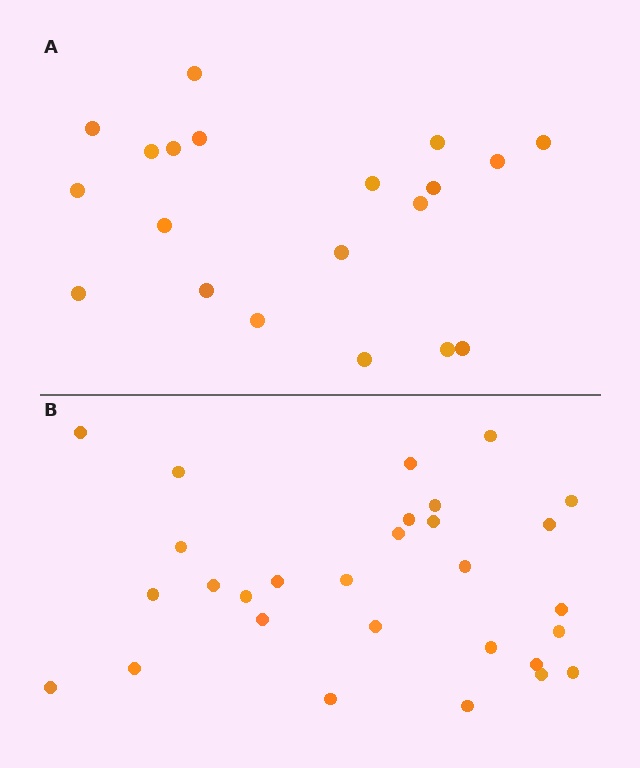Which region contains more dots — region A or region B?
Region B (the bottom region) has more dots.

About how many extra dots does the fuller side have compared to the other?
Region B has roughly 8 or so more dots than region A.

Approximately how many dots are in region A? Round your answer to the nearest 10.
About 20 dots.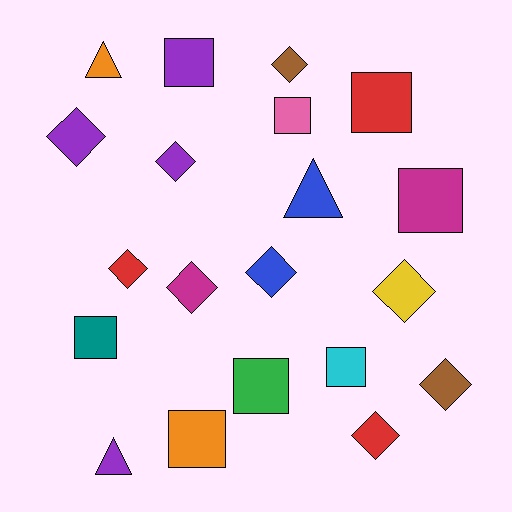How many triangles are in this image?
There are 3 triangles.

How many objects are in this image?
There are 20 objects.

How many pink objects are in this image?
There is 1 pink object.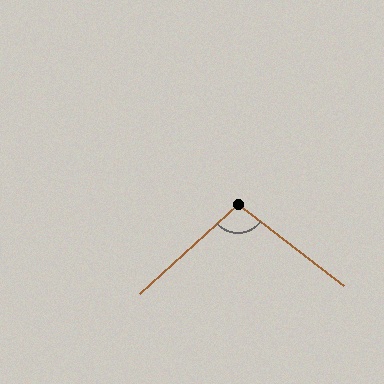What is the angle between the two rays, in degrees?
Approximately 100 degrees.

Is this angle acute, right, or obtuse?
It is obtuse.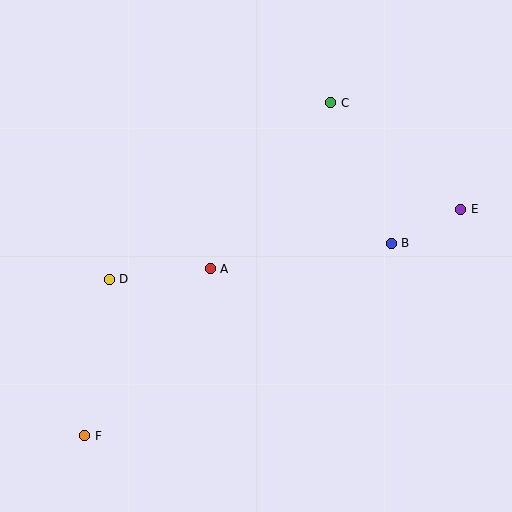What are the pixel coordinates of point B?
Point B is at (391, 243).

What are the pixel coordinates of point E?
Point E is at (461, 209).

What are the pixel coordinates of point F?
Point F is at (85, 436).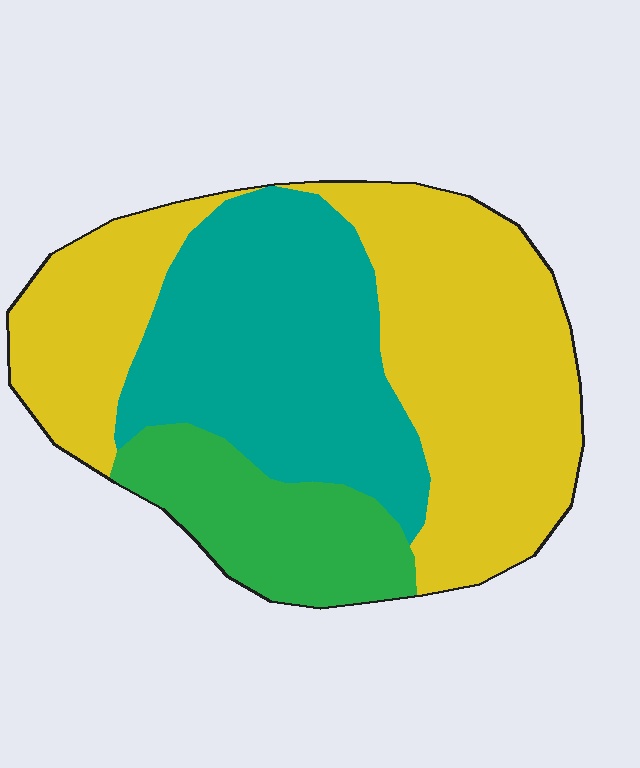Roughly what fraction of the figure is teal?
Teal covers roughly 35% of the figure.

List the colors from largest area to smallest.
From largest to smallest: yellow, teal, green.